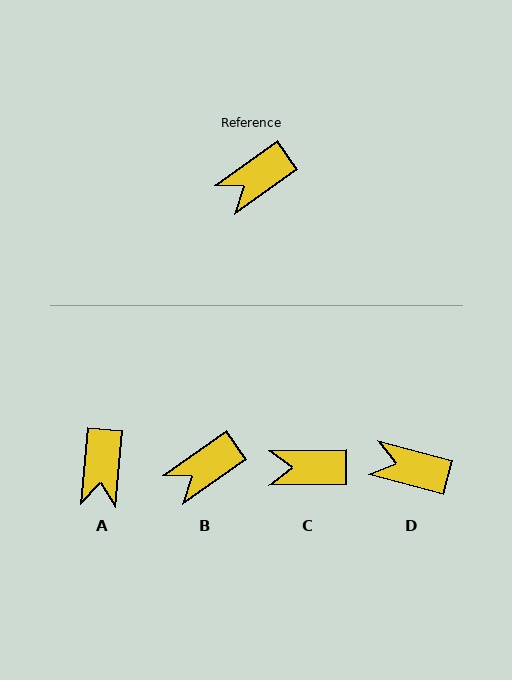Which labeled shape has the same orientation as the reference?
B.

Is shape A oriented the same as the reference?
No, it is off by about 50 degrees.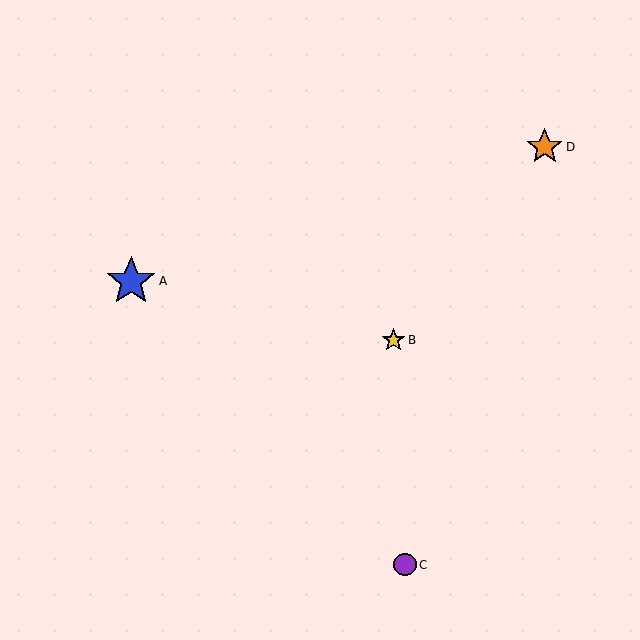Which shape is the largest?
The blue star (labeled A) is the largest.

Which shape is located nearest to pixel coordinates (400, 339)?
The yellow star (labeled B) at (394, 340) is nearest to that location.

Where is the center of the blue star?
The center of the blue star is at (131, 281).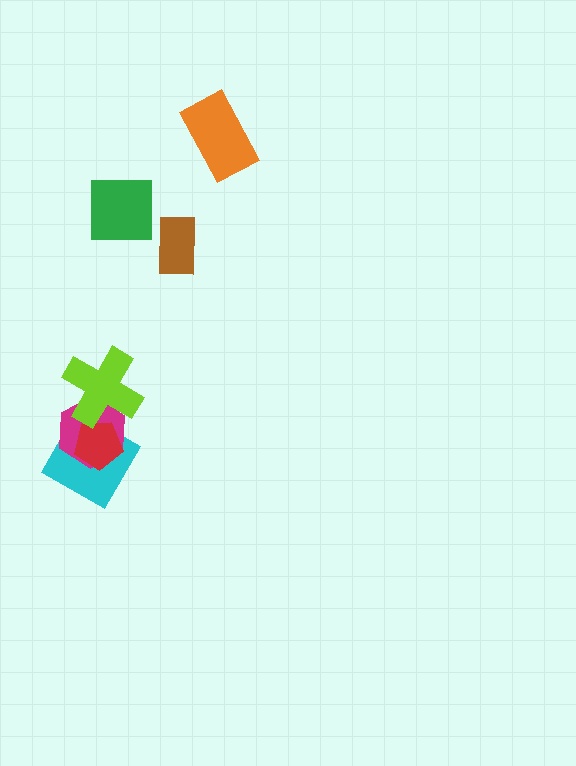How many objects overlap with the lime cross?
2 objects overlap with the lime cross.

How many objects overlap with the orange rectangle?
0 objects overlap with the orange rectangle.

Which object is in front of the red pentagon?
The lime cross is in front of the red pentagon.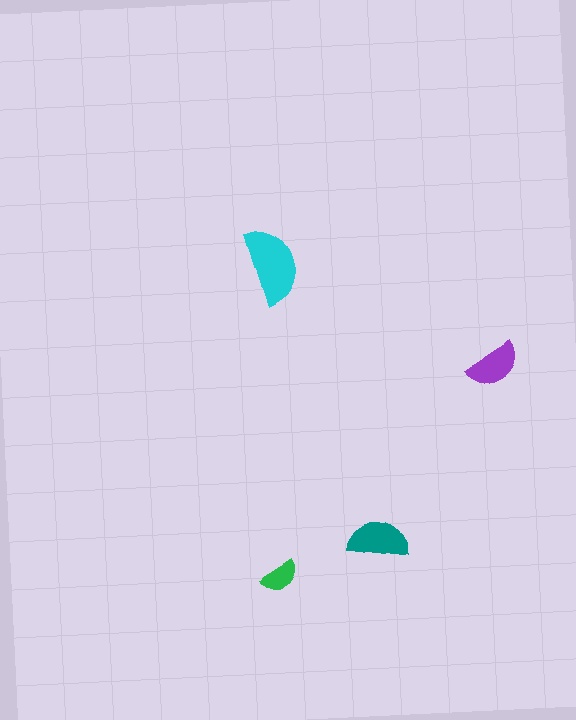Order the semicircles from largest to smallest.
the cyan one, the teal one, the purple one, the green one.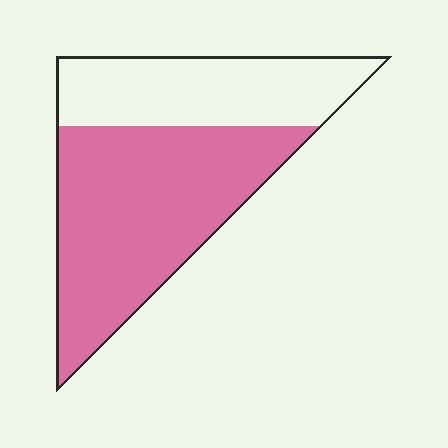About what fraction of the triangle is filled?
About five eighths (5/8).